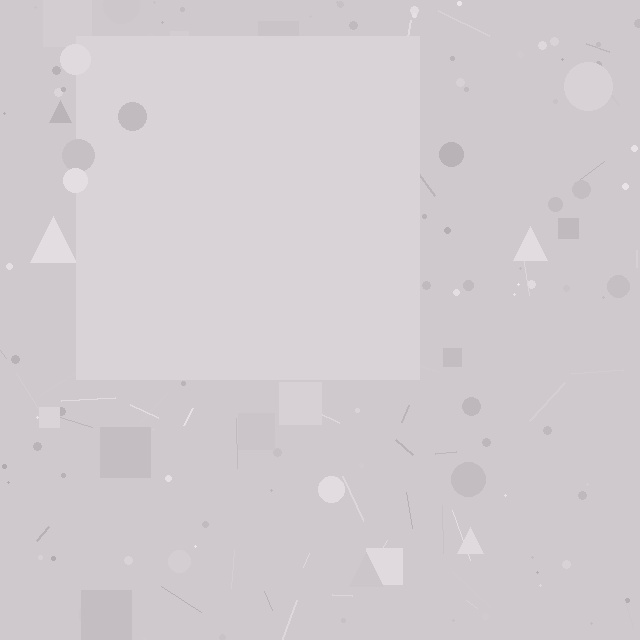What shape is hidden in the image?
A square is hidden in the image.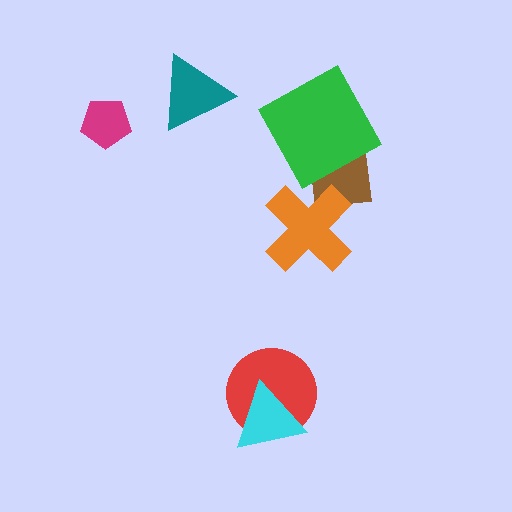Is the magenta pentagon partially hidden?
No, no other shape covers it.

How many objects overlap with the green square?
1 object overlaps with the green square.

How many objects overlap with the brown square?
2 objects overlap with the brown square.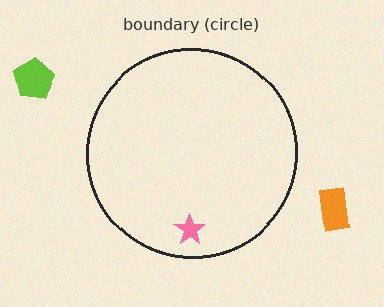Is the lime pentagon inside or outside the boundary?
Outside.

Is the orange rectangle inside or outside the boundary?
Outside.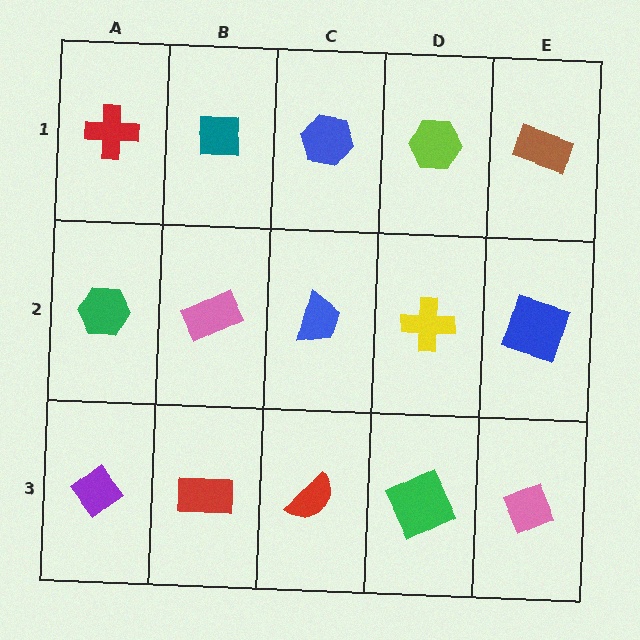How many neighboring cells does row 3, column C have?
3.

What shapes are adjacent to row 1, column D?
A yellow cross (row 2, column D), a blue hexagon (row 1, column C), a brown rectangle (row 1, column E).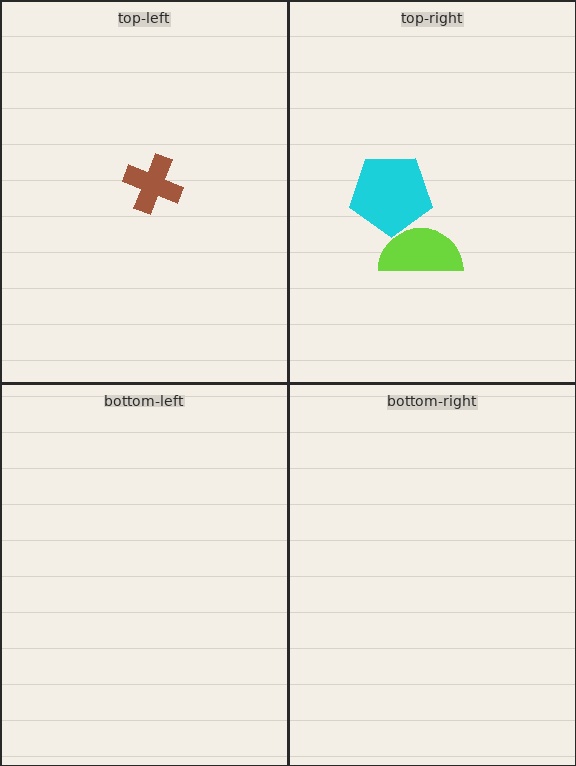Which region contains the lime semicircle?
The top-right region.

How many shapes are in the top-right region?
2.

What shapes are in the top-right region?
The cyan pentagon, the lime semicircle.